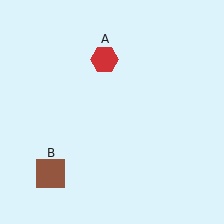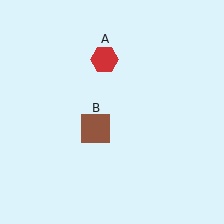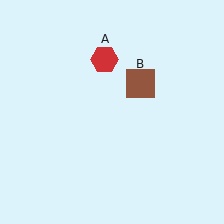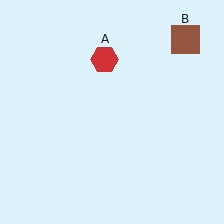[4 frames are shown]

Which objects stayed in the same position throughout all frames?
Red hexagon (object A) remained stationary.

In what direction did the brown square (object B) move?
The brown square (object B) moved up and to the right.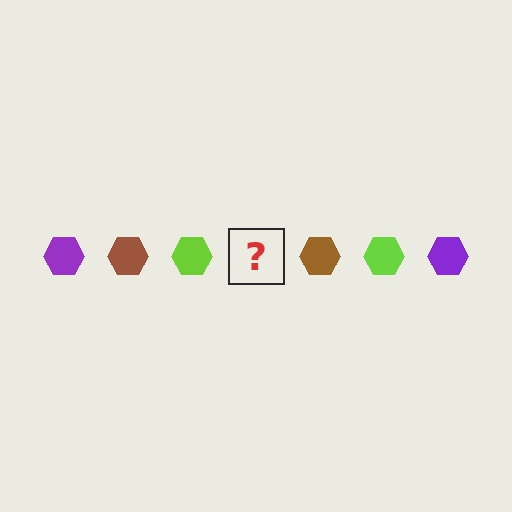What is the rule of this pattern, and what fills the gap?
The rule is that the pattern cycles through purple, brown, lime hexagons. The gap should be filled with a purple hexagon.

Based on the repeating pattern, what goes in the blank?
The blank should be a purple hexagon.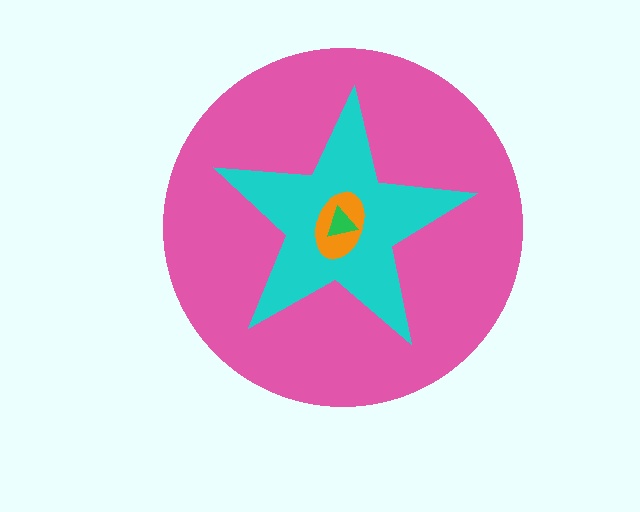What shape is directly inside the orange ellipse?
The green triangle.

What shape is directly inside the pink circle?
The cyan star.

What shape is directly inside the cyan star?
The orange ellipse.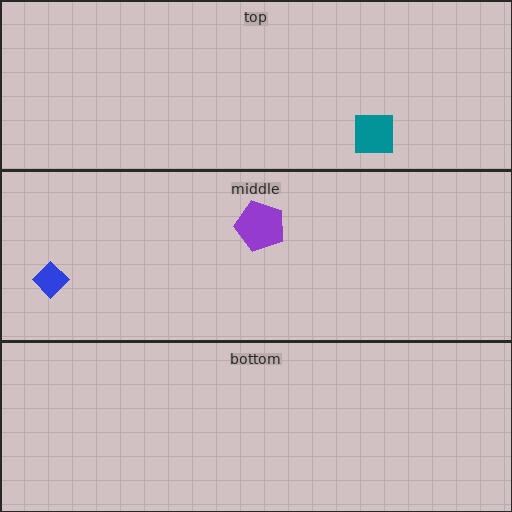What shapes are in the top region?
The teal square.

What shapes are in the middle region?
The purple pentagon, the blue diamond.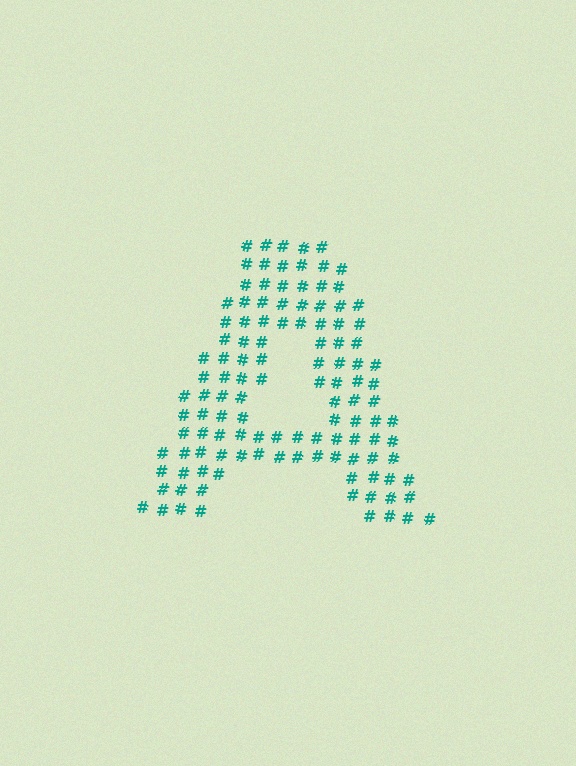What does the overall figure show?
The overall figure shows the letter A.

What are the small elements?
The small elements are hash symbols.